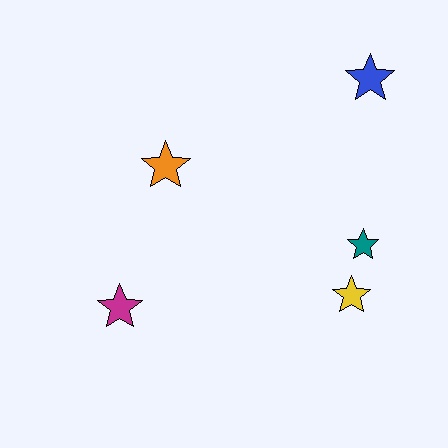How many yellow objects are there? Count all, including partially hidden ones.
There is 1 yellow object.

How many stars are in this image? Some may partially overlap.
There are 5 stars.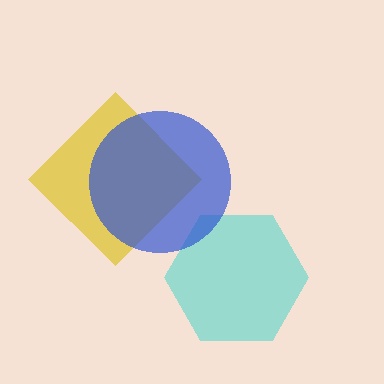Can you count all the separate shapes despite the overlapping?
Yes, there are 3 separate shapes.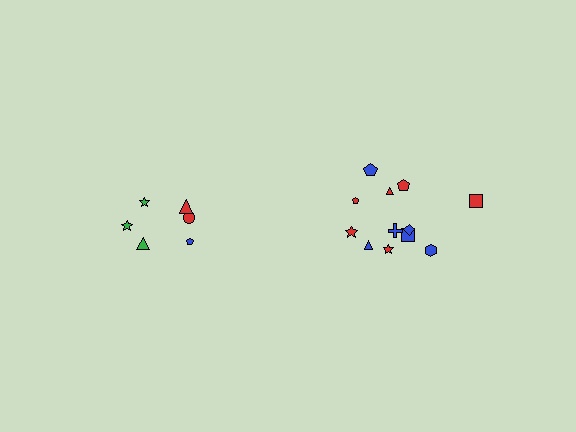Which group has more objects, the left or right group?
The right group.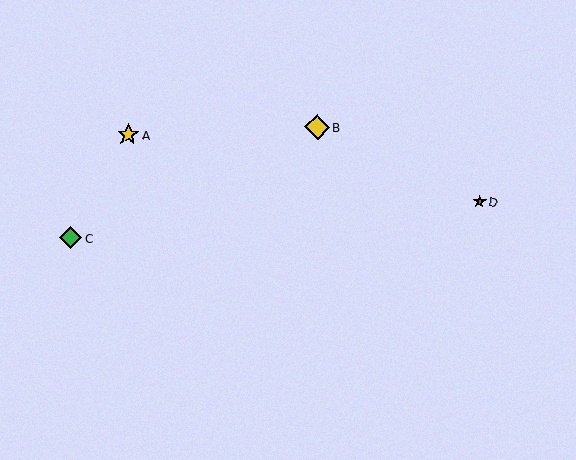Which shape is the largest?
The yellow diamond (labeled B) is the largest.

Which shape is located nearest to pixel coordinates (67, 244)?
The green diamond (labeled C) at (71, 238) is nearest to that location.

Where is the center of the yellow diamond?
The center of the yellow diamond is at (317, 127).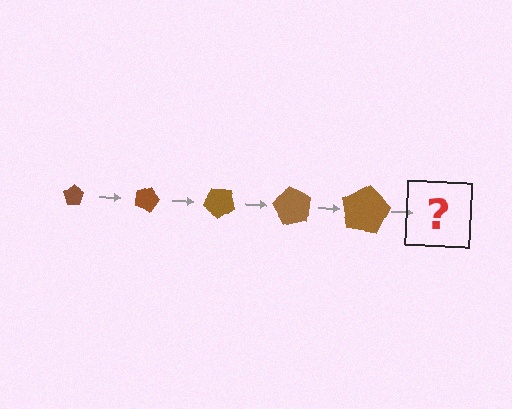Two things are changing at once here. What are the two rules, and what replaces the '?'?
The two rules are that the pentagon grows larger each step and it rotates 20 degrees each step. The '?' should be a pentagon, larger than the previous one and rotated 100 degrees from the start.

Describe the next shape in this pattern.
It should be a pentagon, larger than the previous one and rotated 100 degrees from the start.